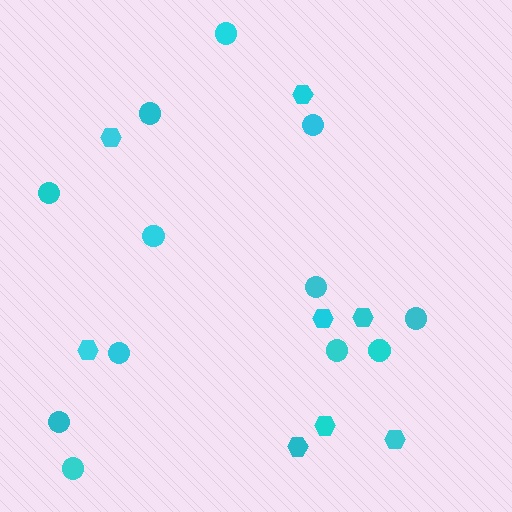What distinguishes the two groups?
There are 2 groups: one group of circles (12) and one group of hexagons (8).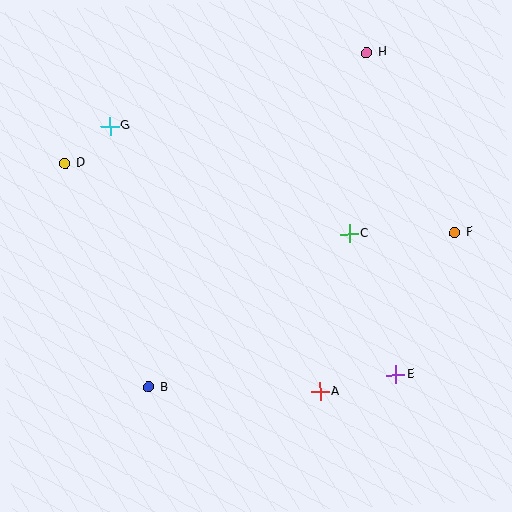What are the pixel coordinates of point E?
Point E is at (396, 375).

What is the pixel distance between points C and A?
The distance between C and A is 161 pixels.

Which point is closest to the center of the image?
Point C at (349, 234) is closest to the center.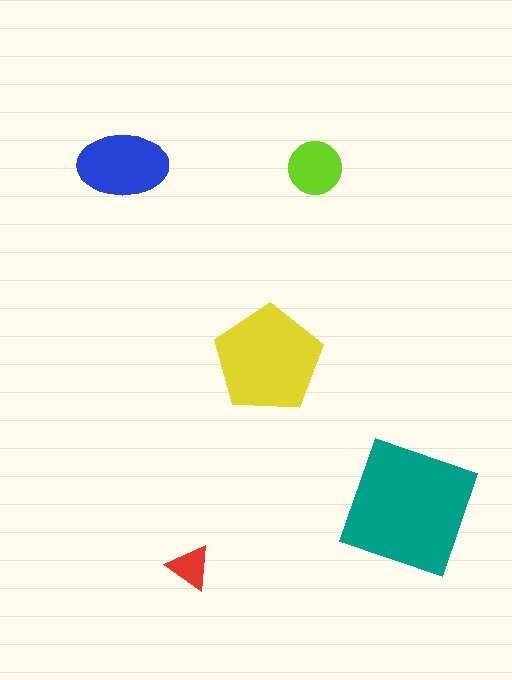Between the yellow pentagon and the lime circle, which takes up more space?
The yellow pentagon.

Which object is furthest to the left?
The blue ellipse is leftmost.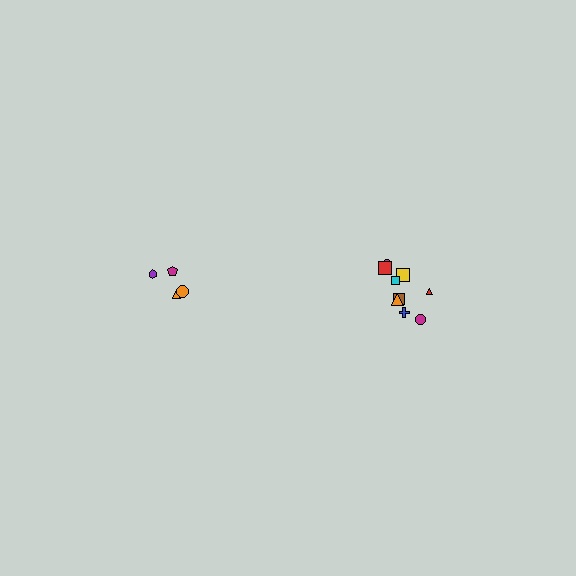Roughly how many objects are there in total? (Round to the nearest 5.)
Roughly 15 objects in total.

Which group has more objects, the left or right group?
The right group.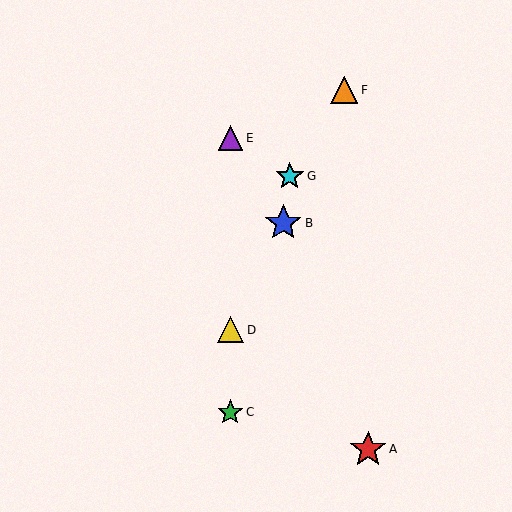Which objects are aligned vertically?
Objects C, D, E are aligned vertically.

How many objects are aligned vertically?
3 objects (C, D, E) are aligned vertically.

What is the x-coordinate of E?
Object E is at x≈230.